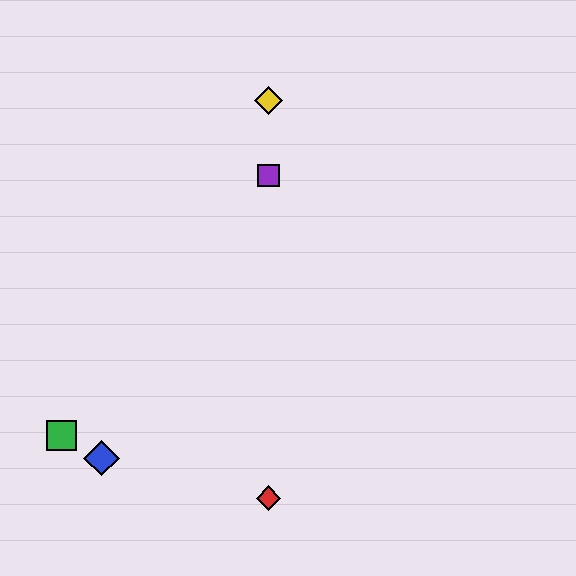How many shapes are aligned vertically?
3 shapes (the red diamond, the yellow diamond, the purple square) are aligned vertically.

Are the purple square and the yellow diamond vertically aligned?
Yes, both are at x≈268.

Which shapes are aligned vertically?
The red diamond, the yellow diamond, the purple square are aligned vertically.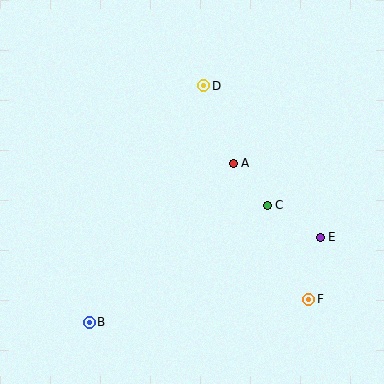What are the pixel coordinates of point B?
Point B is at (89, 322).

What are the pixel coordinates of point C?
Point C is at (267, 205).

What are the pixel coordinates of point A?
Point A is at (233, 163).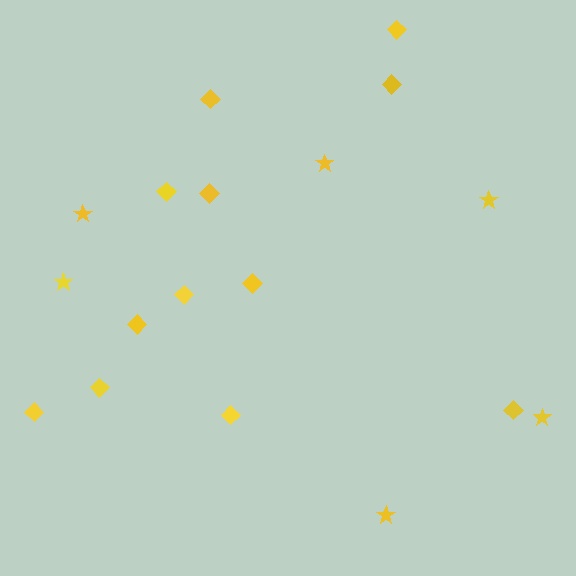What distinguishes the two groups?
There are 2 groups: one group of stars (6) and one group of diamonds (12).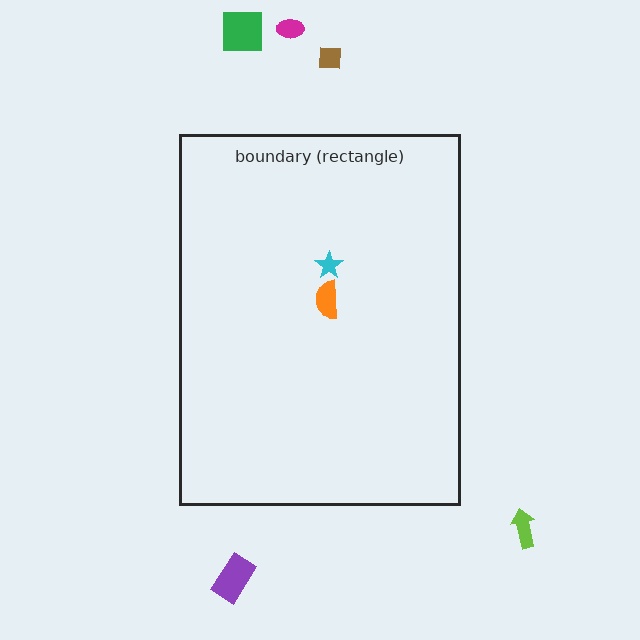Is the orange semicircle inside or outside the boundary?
Inside.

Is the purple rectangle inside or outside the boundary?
Outside.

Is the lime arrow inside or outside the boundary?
Outside.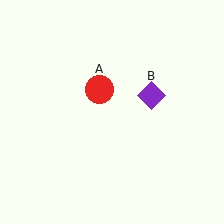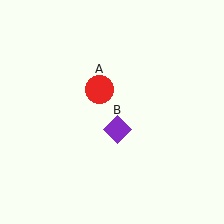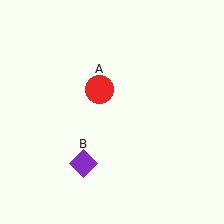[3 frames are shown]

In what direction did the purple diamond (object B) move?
The purple diamond (object B) moved down and to the left.